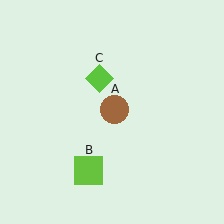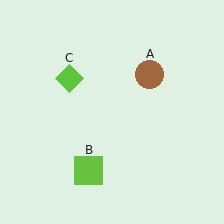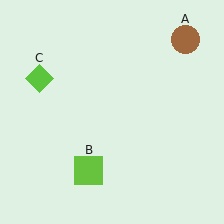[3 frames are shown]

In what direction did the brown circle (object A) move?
The brown circle (object A) moved up and to the right.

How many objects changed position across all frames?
2 objects changed position: brown circle (object A), lime diamond (object C).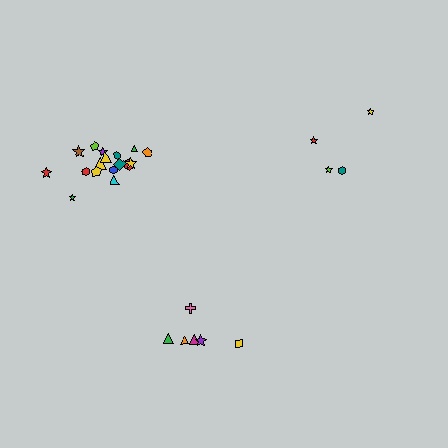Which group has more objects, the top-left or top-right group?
The top-left group.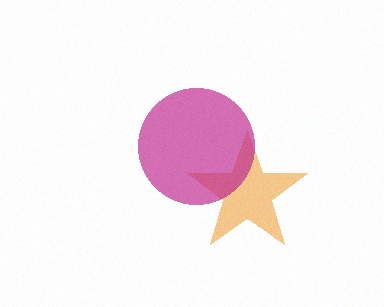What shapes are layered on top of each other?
The layered shapes are: an orange star, a magenta circle.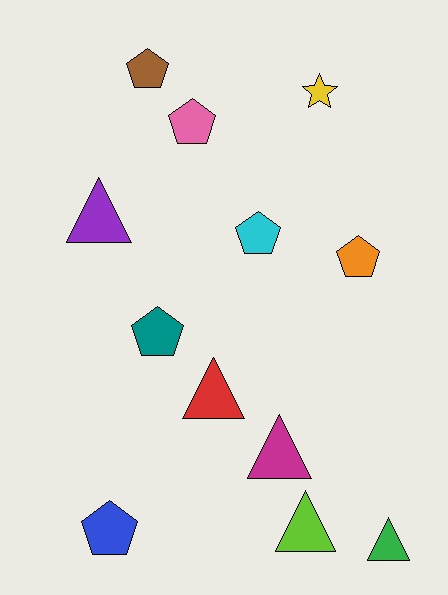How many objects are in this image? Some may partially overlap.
There are 12 objects.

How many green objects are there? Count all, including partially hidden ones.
There is 1 green object.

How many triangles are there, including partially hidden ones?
There are 5 triangles.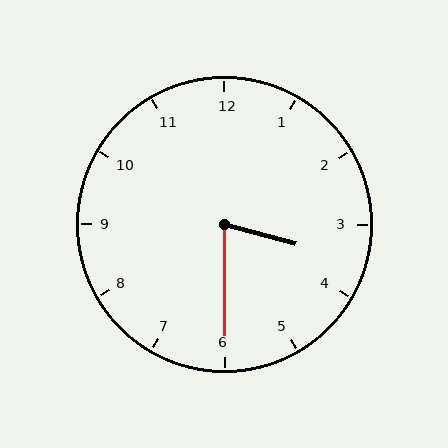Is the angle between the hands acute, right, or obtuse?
It is acute.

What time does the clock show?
3:30.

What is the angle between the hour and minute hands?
Approximately 75 degrees.